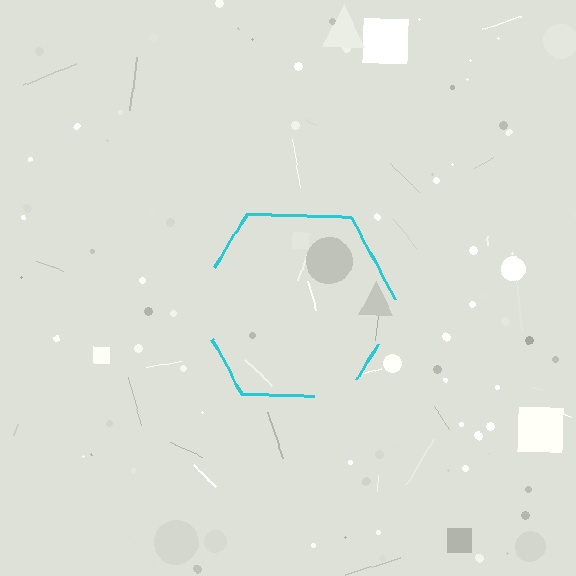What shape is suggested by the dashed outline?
The dashed outline suggests a hexagon.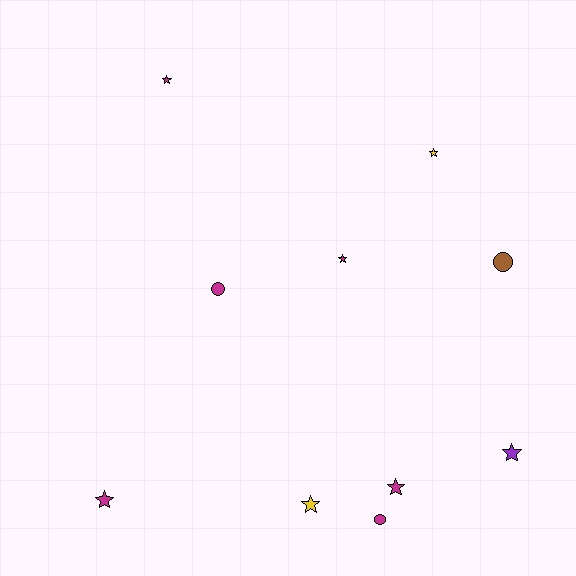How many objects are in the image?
There are 10 objects.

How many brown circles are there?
There is 1 brown circle.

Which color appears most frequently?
Magenta, with 6 objects.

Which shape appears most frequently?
Star, with 7 objects.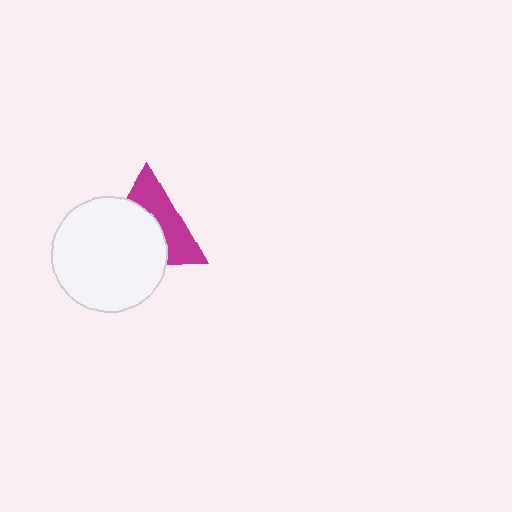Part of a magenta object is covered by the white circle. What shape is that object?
It is a triangle.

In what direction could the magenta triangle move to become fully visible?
The magenta triangle could move toward the upper-right. That would shift it out from behind the white circle entirely.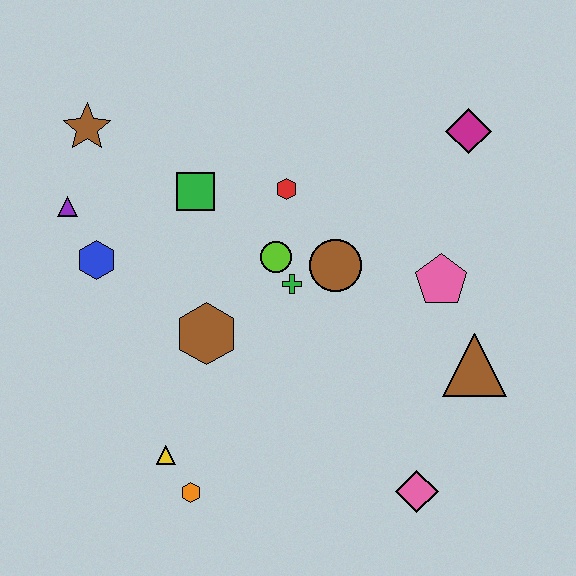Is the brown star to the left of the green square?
Yes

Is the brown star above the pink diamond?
Yes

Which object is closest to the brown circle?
The green cross is closest to the brown circle.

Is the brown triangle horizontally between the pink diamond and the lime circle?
No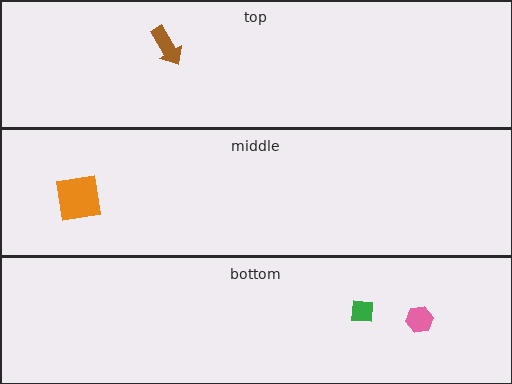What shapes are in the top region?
The brown arrow.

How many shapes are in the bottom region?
2.